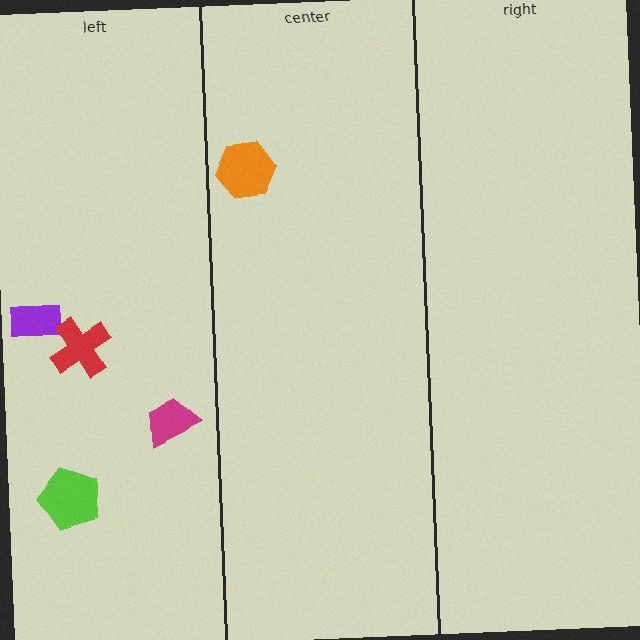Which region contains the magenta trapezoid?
The left region.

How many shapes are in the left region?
4.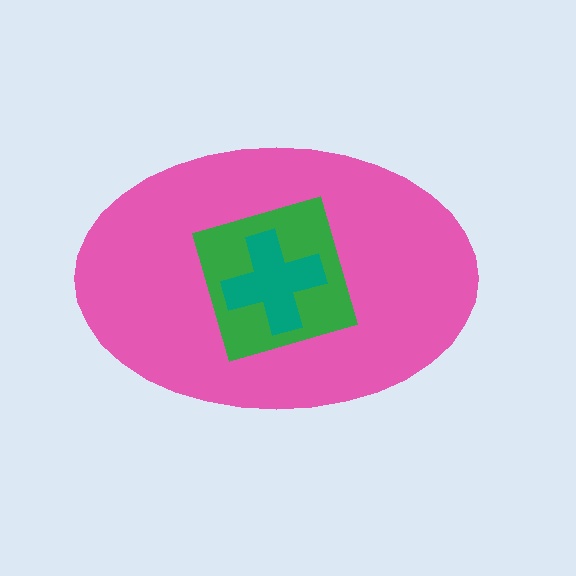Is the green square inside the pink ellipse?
Yes.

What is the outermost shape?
The pink ellipse.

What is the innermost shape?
The teal cross.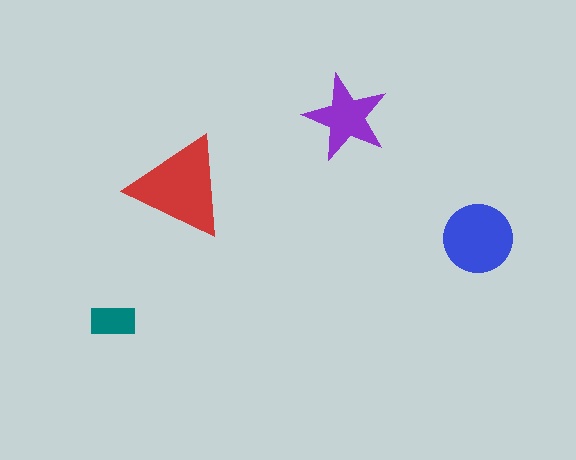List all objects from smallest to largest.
The teal rectangle, the purple star, the blue circle, the red triangle.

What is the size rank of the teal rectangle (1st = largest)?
4th.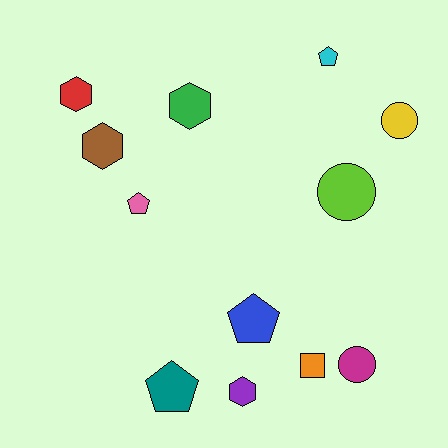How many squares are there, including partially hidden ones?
There is 1 square.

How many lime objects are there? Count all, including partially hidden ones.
There is 1 lime object.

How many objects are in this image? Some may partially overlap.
There are 12 objects.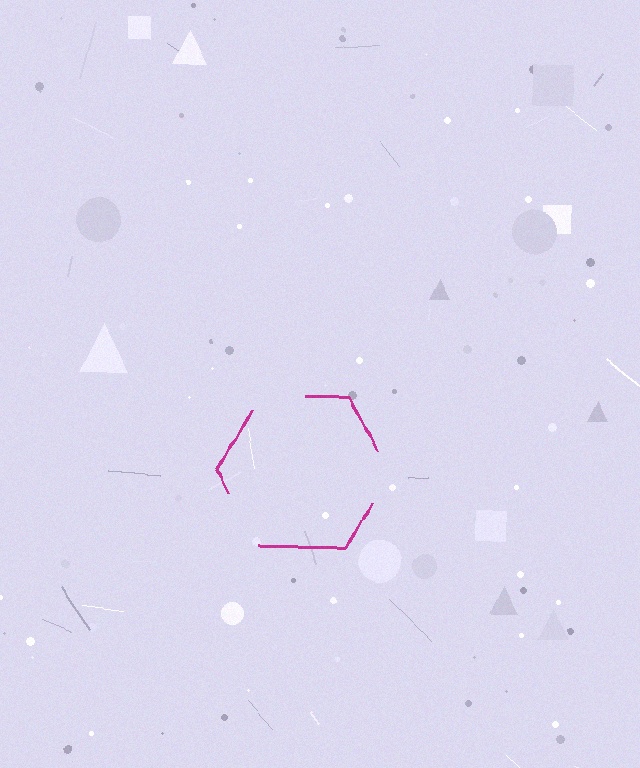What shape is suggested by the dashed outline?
The dashed outline suggests a hexagon.